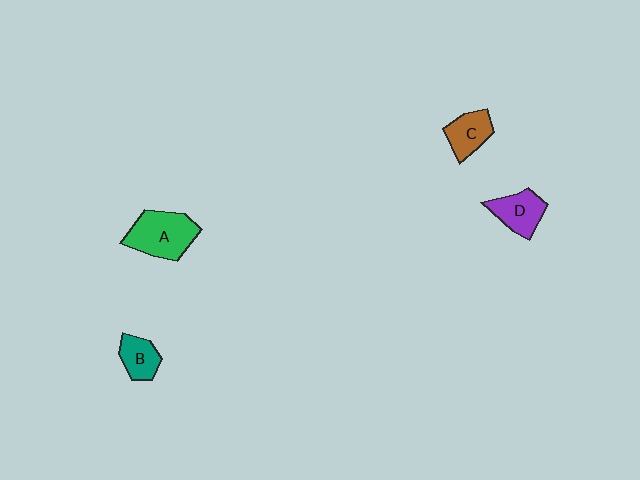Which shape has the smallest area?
Shape B (teal).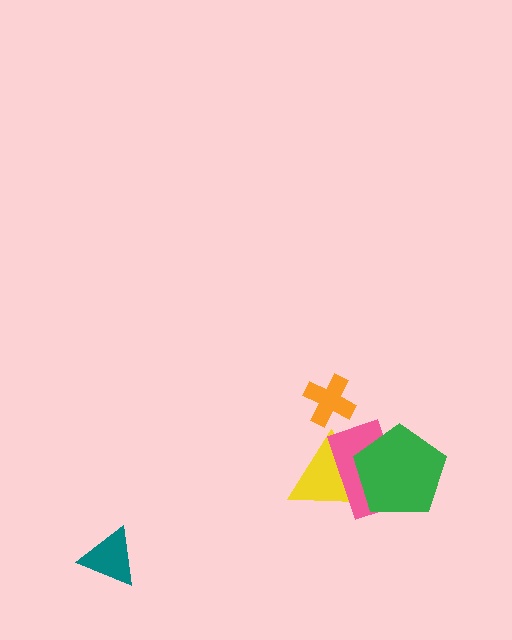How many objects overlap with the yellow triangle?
2 objects overlap with the yellow triangle.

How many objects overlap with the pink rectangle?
2 objects overlap with the pink rectangle.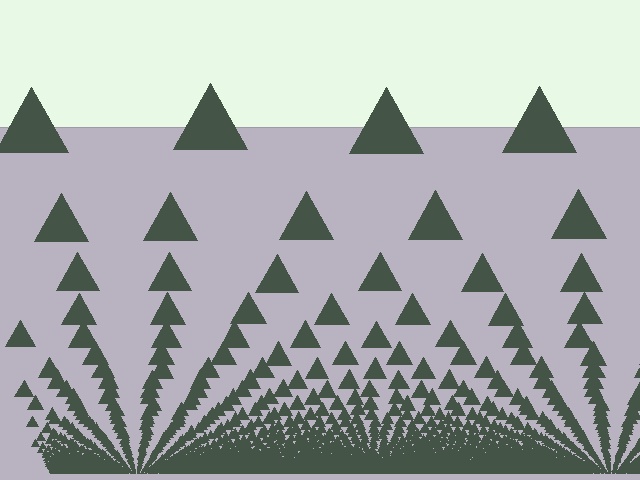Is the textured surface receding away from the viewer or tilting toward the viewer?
The surface appears to tilt toward the viewer. Texture elements get larger and sparser toward the top.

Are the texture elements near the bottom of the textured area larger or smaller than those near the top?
Smaller. The gradient is inverted — elements near the bottom are smaller and denser.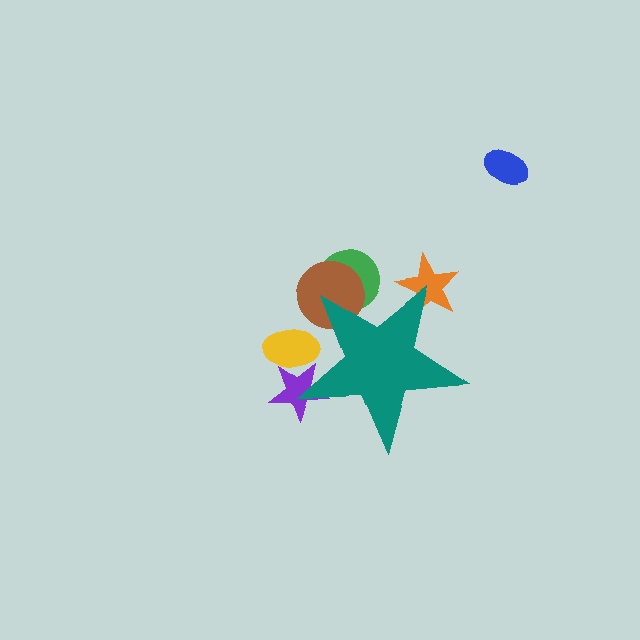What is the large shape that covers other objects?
A teal star.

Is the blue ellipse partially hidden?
No, the blue ellipse is fully visible.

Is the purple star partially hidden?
Yes, the purple star is partially hidden behind the teal star.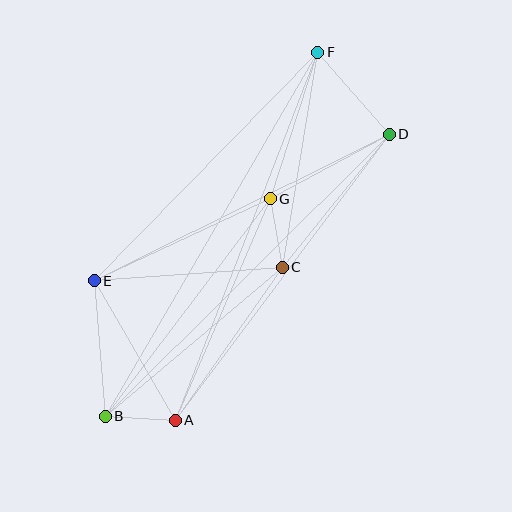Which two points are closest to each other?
Points C and G are closest to each other.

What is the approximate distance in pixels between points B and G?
The distance between B and G is approximately 273 pixels.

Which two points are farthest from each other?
Points B and F are farthest from each other.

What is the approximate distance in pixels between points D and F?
The distance between D and F is approximately 109 pixels.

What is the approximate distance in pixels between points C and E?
The distance between C and E is approximately 188 pixels.